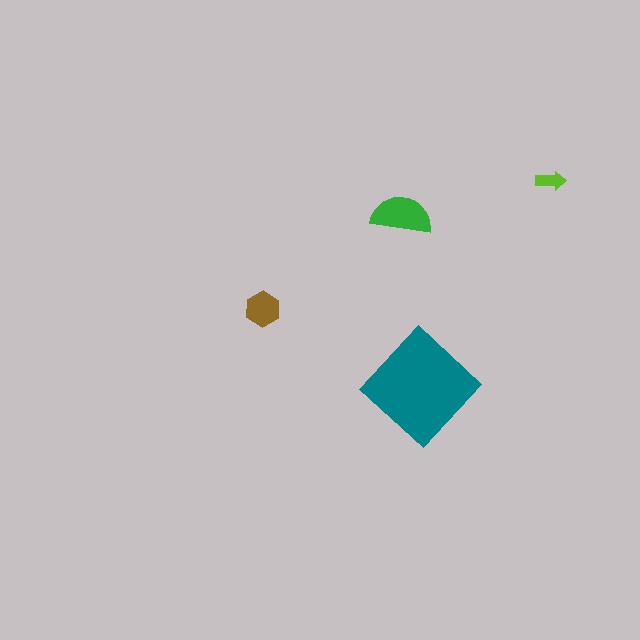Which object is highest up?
The lime arrow is topmost.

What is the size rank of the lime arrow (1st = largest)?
4th.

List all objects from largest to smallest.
The teal diamond, the green semicircle, the brown hexagon, the lime arrow.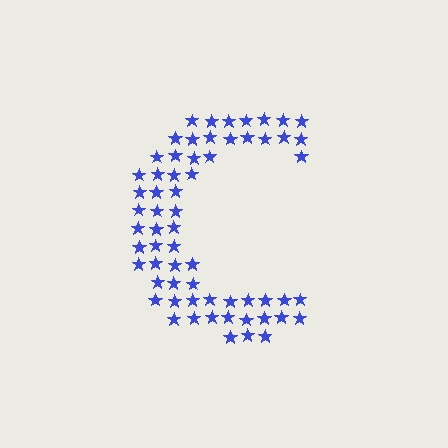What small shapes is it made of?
It is made of small stars.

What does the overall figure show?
The overall figure shows the letter C.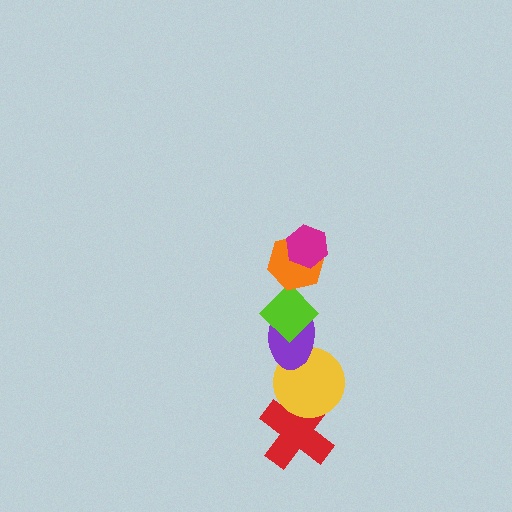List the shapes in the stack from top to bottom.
From top to bottom: the magenta hexagon, the orange hexagon, the lime diamond, the purple ellipse, the yellow circle, the red cross.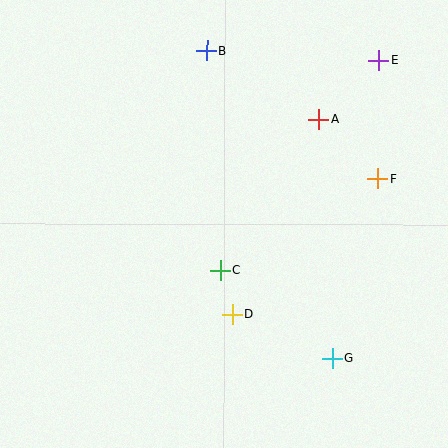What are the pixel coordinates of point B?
Point B is at (207, 51).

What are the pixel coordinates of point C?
Point C is at (220, 270).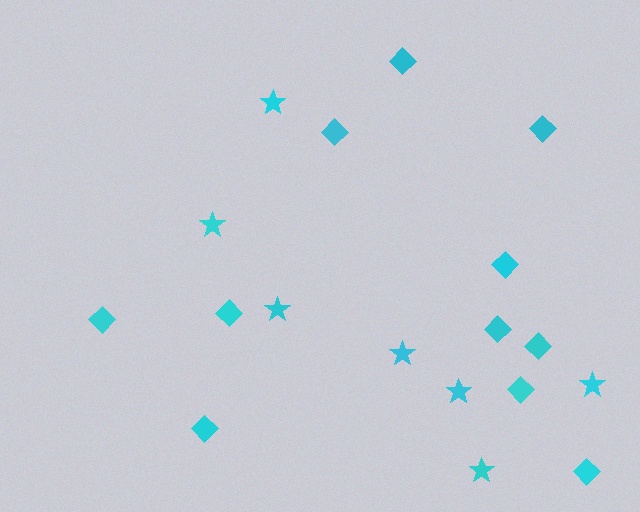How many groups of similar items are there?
There are 2 groups: one group of stars (7) and one group of diamonds (11).